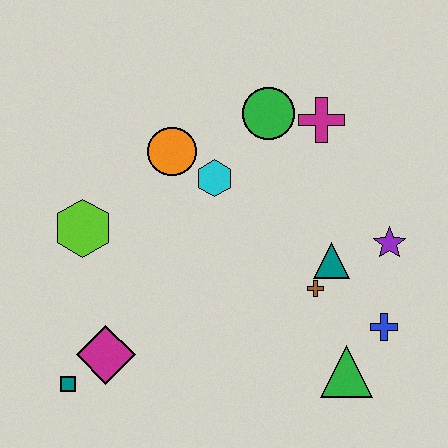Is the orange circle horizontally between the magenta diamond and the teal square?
No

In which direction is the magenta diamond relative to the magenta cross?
The magenta diamond is below the magenta cross.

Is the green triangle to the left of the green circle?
No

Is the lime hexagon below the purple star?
No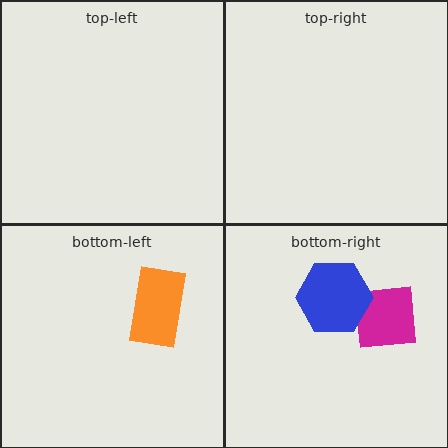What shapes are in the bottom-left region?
The orange rectangle.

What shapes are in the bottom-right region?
The magenta square, the blue hexagon.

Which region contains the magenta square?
The bottom-right region.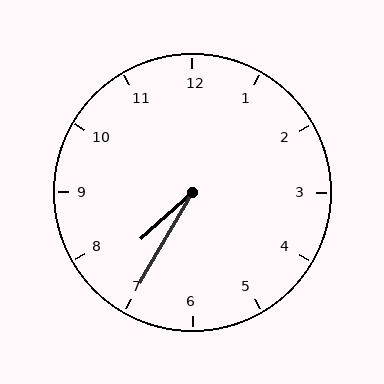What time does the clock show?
7:35.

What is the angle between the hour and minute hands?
Approximately 18 degrees.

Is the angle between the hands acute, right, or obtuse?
It is acute.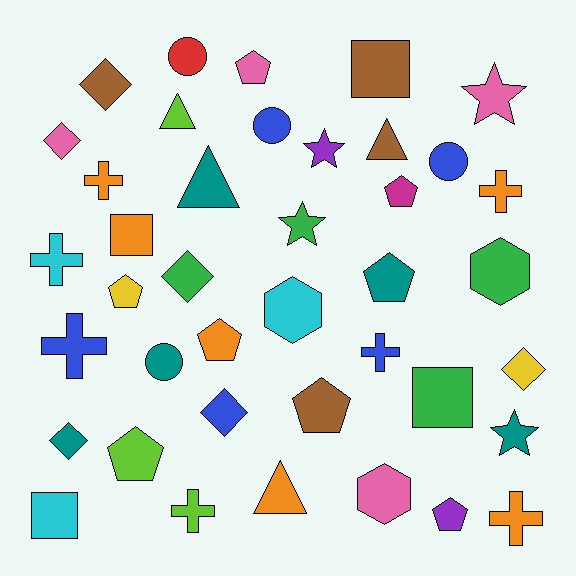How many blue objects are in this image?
There are 5 blue objects.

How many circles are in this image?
There are 4 circles.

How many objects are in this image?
There are 40 objects.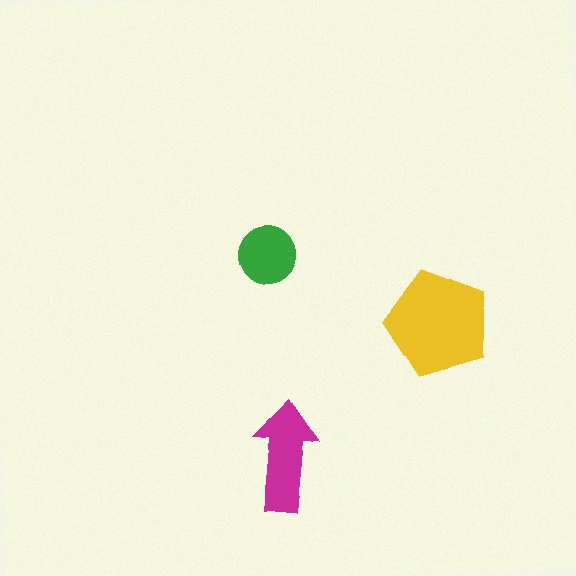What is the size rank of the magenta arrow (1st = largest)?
2nd.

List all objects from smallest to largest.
The green circle, the magenta arrow, the yellow pentagon.